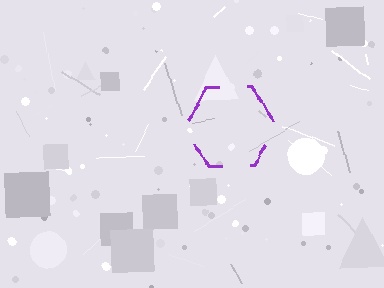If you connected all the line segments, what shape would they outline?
They would outline a hexagon.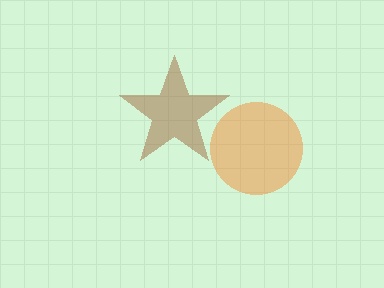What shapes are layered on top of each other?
The layered shapes are: a brown star, an orange circle.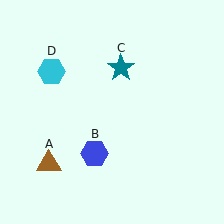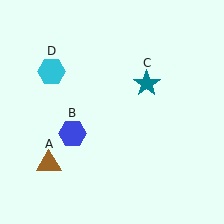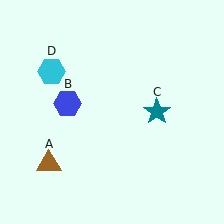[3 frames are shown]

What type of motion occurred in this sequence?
The blue hexagon (object B), teal star (object C) rotated clockwise around the center of the scene.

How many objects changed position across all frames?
2 objects changed position: blue hexagon (object B), teal star (object C).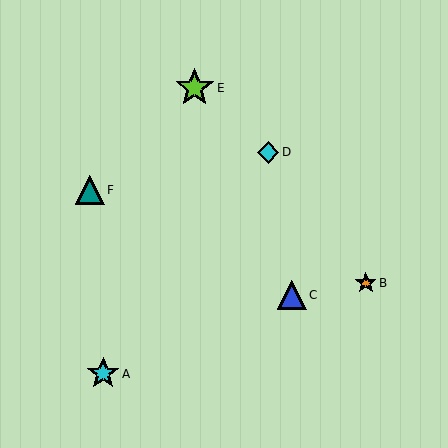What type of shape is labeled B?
Shape B is an orange star.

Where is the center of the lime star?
The center of the lime star is at (195, 88).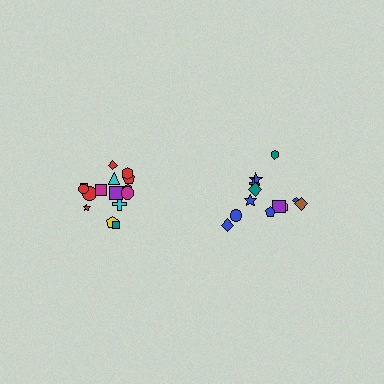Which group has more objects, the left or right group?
The left group.